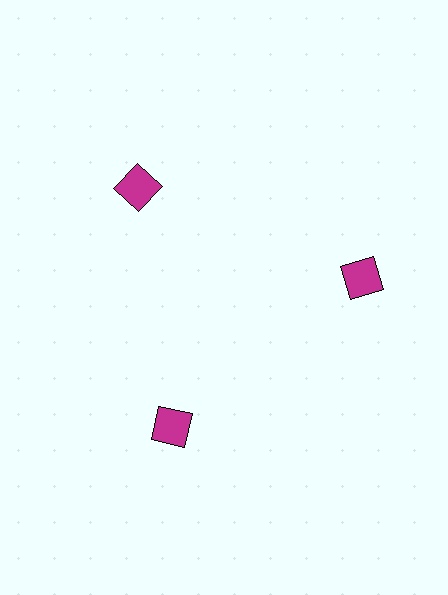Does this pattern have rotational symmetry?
Yes, this pattern has 3-fold rotational symmetry. It looks the same after rotating 120 degrees around the center.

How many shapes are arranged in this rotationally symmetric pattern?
There are 3 shapes, arranged in 3 groups of 1.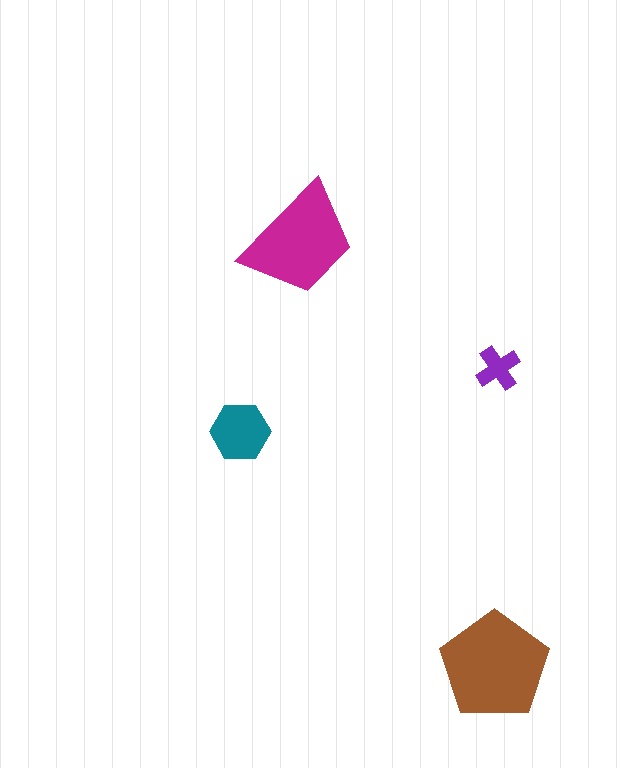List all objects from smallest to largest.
The purple cross, the teal hexagon, the magenta trapezoid, the brown pentagon.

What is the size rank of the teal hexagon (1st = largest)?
3rd.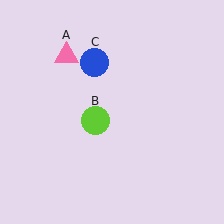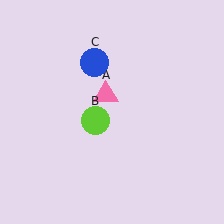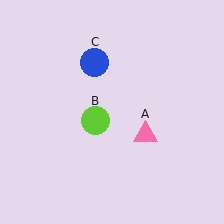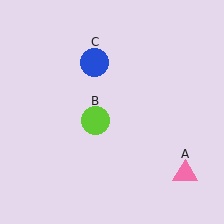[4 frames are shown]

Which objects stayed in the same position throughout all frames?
Lime circle (object B) and blue circle (object C) remained stationary.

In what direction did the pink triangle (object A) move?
The pink triangle (object A) moved down and to the right.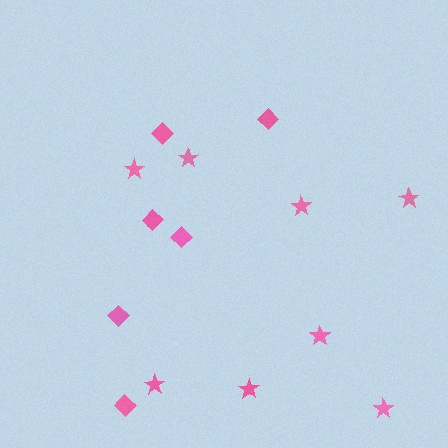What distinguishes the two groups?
There are 2 groups: one group of stars (8) and one group of diamonds (6).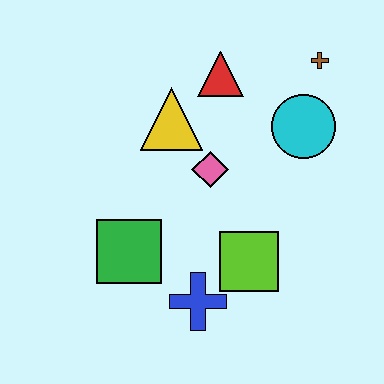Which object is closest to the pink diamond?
The yellow triangle is closest to the pink diamond.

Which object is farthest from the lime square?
The brown cross is farthest from the lime square.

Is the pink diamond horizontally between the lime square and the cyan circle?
No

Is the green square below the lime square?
No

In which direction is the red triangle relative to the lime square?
The red triangle is above the lime square.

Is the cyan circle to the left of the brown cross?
Yes